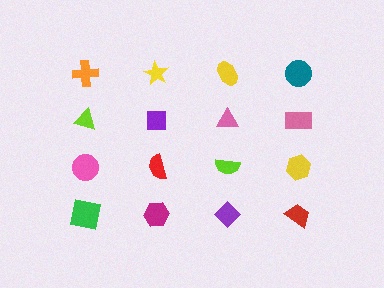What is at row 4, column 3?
A purple diamond.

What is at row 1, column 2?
A yellow star.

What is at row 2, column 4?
A pink rectangle.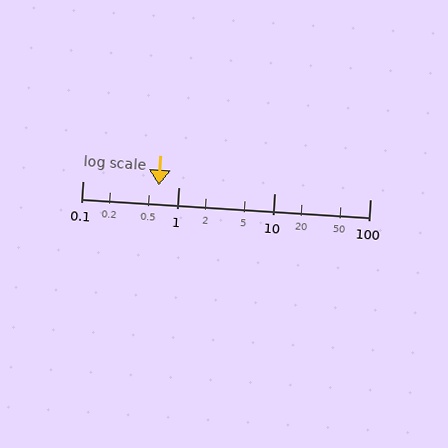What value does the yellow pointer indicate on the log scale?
The pointer indicates approximately 0.62.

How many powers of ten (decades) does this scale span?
The scale spans 3 decades, from 0.1 to 100.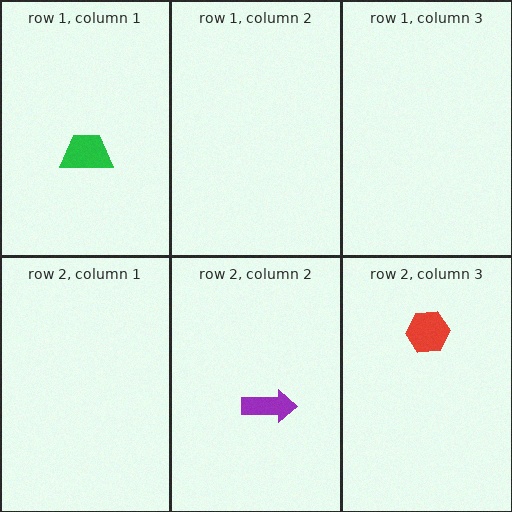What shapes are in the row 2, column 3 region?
The red hexagon.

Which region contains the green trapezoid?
The row 1, column 1 region.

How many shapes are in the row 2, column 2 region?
1.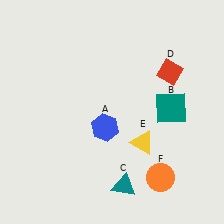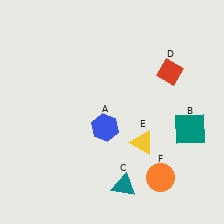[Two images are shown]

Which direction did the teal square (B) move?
The teal square (B) moved down.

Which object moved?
The teal square (B) moved down.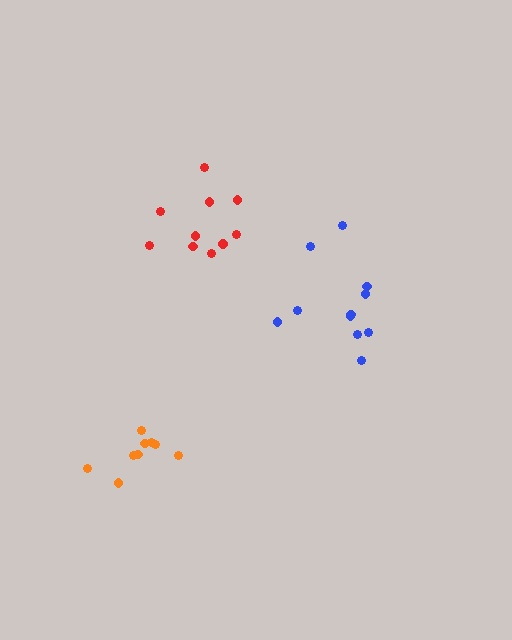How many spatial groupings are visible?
There are 3 spatial groupings.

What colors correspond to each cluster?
The clusters are colored: red, blue, orange.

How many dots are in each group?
Group 1: 10 dots, Group 2: 11 dots, Group 3: 9 dots (30 total).